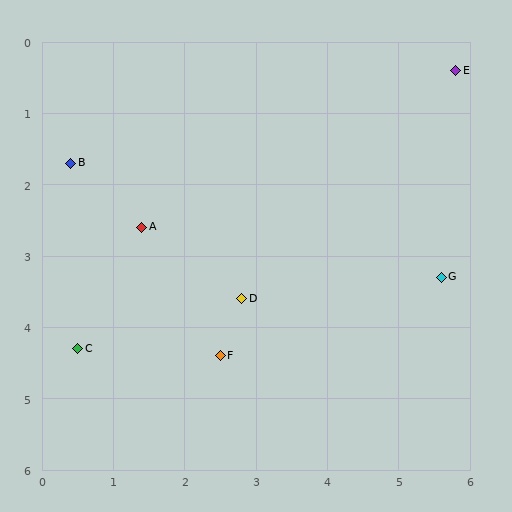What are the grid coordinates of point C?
Point C is at approximately (0.5, 4.3).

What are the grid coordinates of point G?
Point G is at approximately (5.6, 3.3).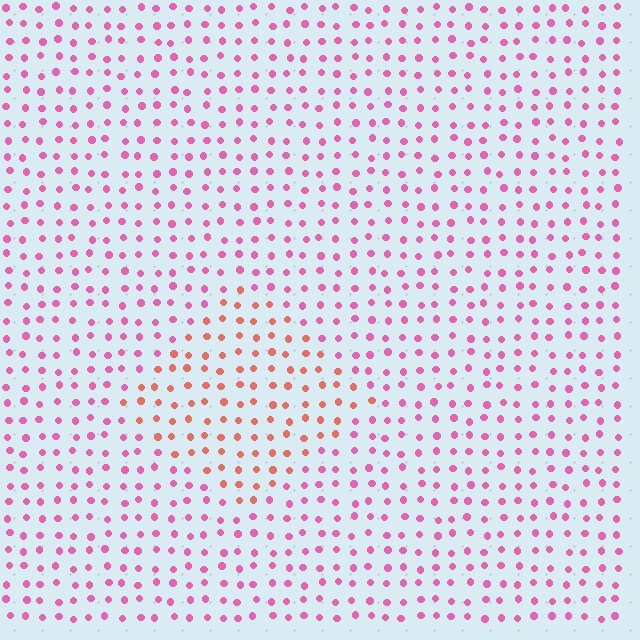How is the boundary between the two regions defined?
The boundary is defined purely by a slight shift in hue (about 41 degrees). Spacing, size, and orientation are identical on both sides.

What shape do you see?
I see a diamond.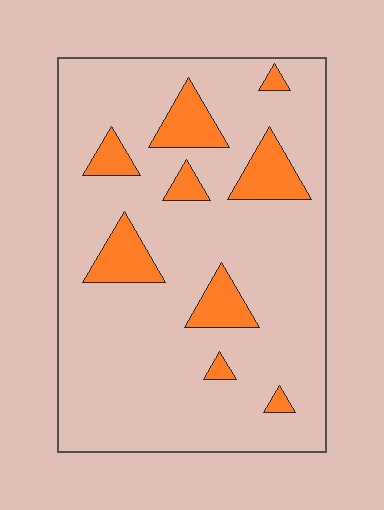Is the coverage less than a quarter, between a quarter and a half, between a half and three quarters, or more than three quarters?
Less than a quarter.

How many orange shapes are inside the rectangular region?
9.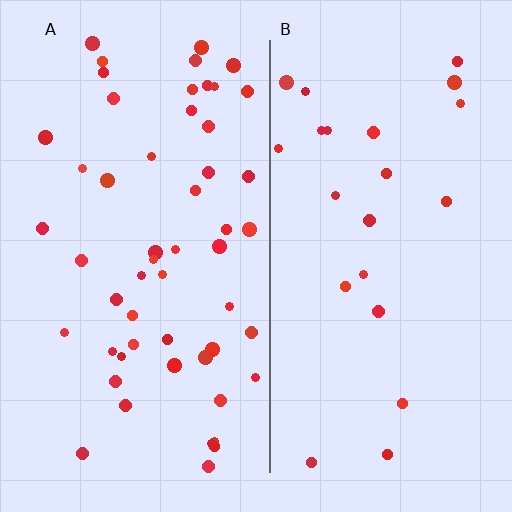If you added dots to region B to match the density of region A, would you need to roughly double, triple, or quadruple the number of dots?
Approximately double.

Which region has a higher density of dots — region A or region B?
A (the left).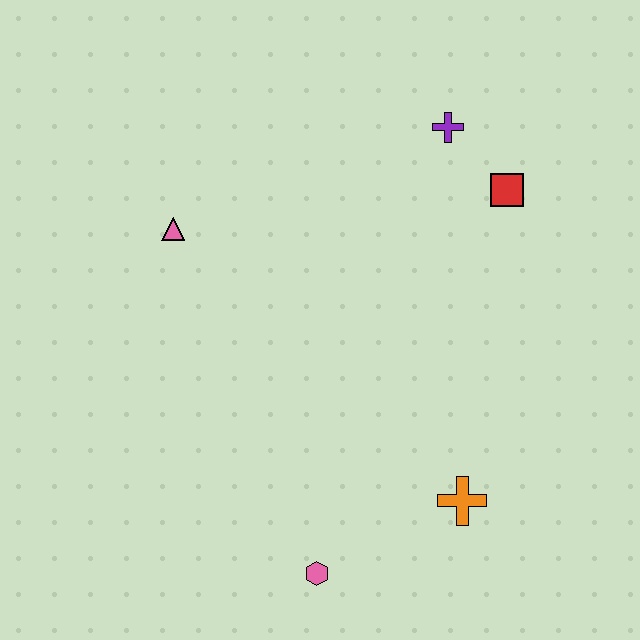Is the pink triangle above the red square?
No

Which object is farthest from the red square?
The pink hexagon is farthest from the red square.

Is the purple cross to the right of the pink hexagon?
Yes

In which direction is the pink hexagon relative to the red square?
The pink hexagon is below the red square.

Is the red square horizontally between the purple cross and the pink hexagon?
No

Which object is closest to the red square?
The purple cross is closest to the red square.